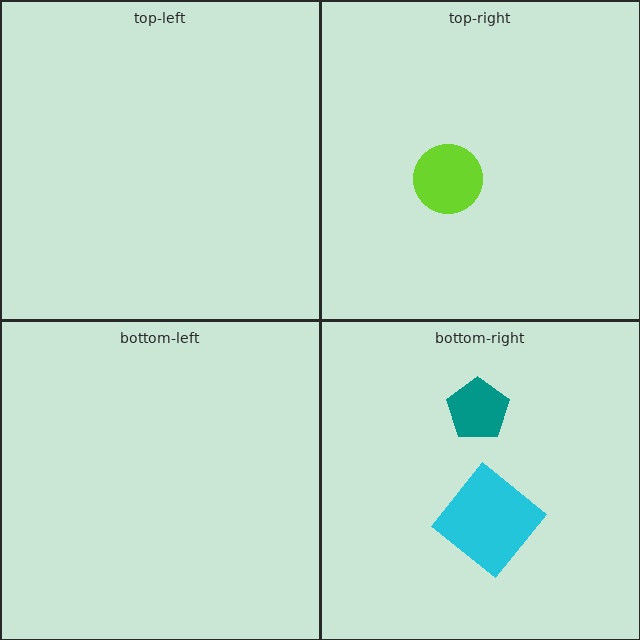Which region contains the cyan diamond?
The bottom-right region.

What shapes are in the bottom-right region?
The cyan diamond, the teal pentagon.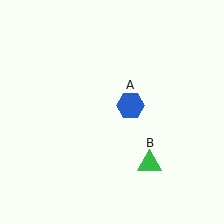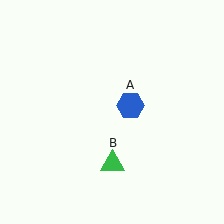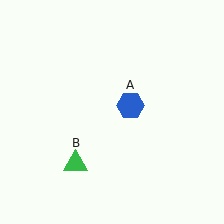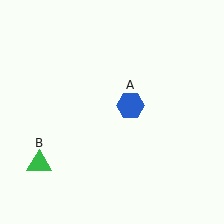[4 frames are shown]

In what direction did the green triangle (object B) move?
The green triangle (object B) moved left.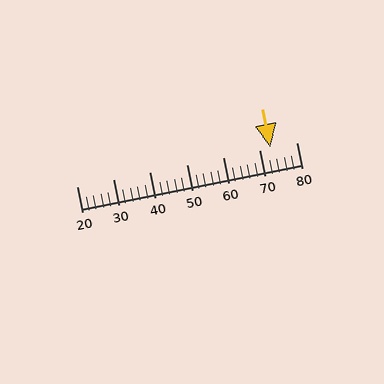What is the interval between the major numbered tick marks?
The major tick marks are spaced 10 units apart.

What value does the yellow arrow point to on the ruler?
The yellow arrow points to approximately 73.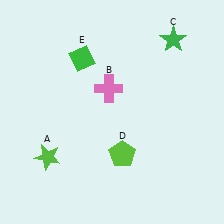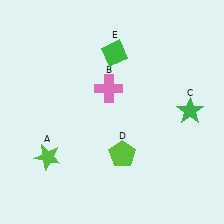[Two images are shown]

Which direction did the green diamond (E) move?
The green diamond (E) moved right.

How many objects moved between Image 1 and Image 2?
2 objects moved between the two images.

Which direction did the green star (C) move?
The green star (C) moved down.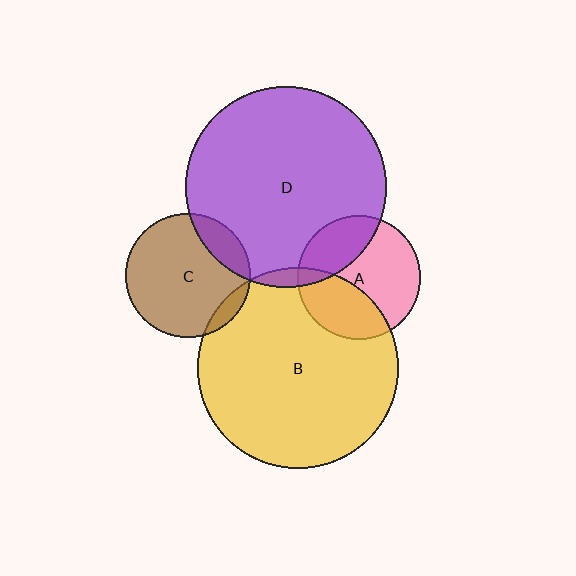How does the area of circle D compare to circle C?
Approximately 2.6 times.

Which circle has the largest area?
Circle D (purple).